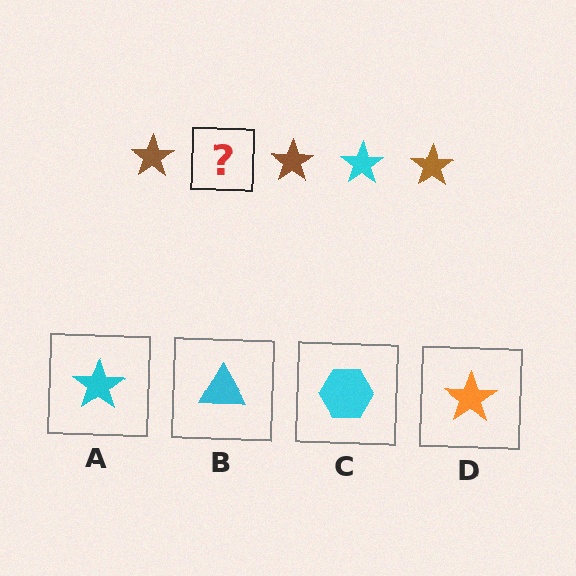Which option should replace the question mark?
Option A.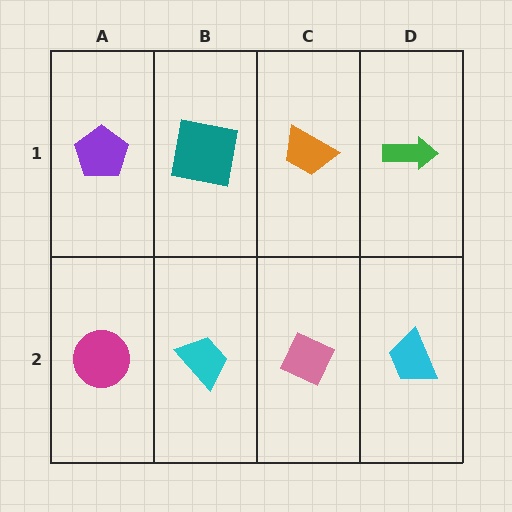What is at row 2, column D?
A cyan trapezoid.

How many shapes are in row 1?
4 shapes.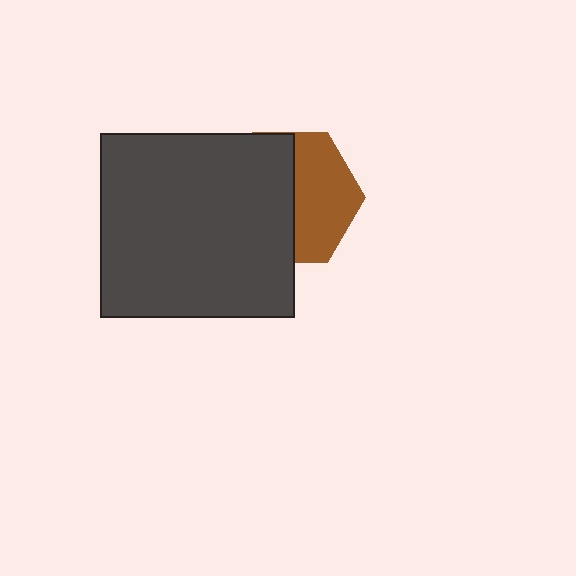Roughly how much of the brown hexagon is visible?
About half of it is visible (roughly 46%).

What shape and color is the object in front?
The object in front is a dark gray rectangle.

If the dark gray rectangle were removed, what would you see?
You would see the complete brown hexagon.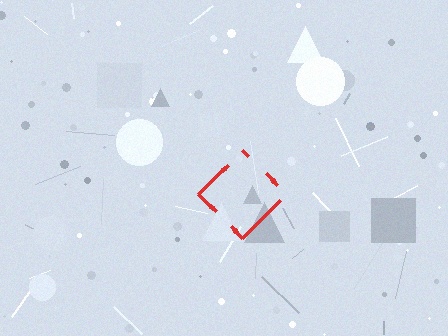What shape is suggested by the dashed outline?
The dashed outline suggests a diamond.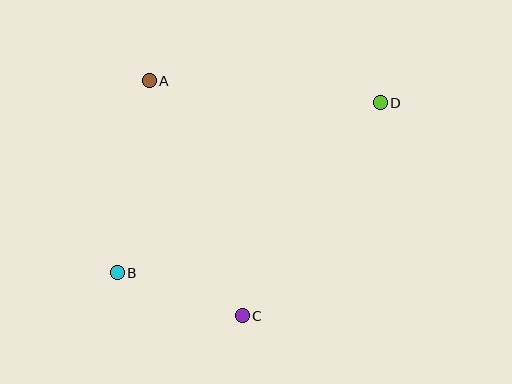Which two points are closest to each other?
Points B and C are closest to each other.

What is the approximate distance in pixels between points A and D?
The distance between A and D is approximately 232 pixels.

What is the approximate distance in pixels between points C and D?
The distance between C and D is approximately 254 pixels.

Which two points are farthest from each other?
Points B and D are farthest from each other.